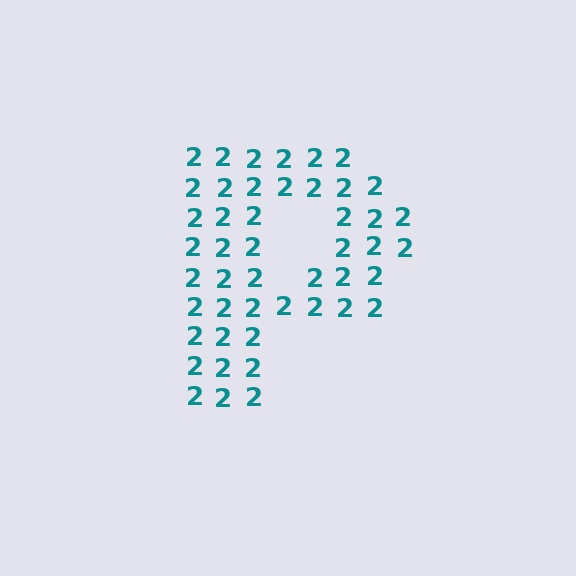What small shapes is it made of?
It is made of small digit 2's.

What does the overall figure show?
The overall figure shows the letter P.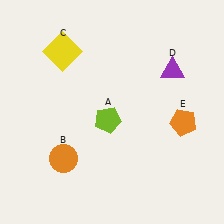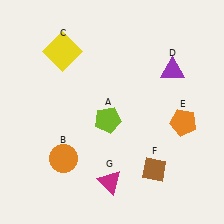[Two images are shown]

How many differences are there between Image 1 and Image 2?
There are 2 differences between the two images.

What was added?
A brown diamond (F), a magenta triangle (G) were added in Image 2.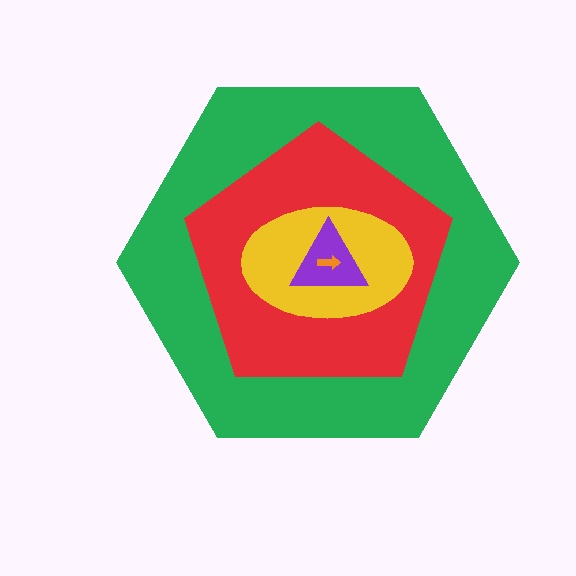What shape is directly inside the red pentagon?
The yellow ellipse.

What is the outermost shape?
The green hexagon.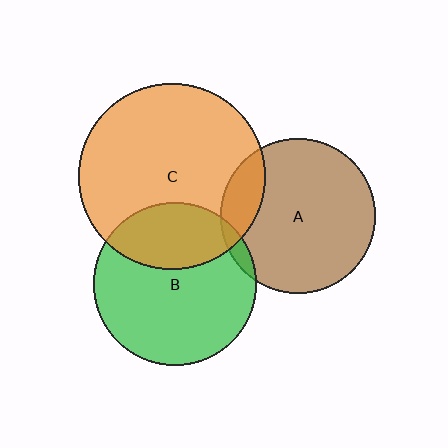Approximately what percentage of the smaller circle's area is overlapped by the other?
Approximately 5%.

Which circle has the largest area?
Circle C (orange).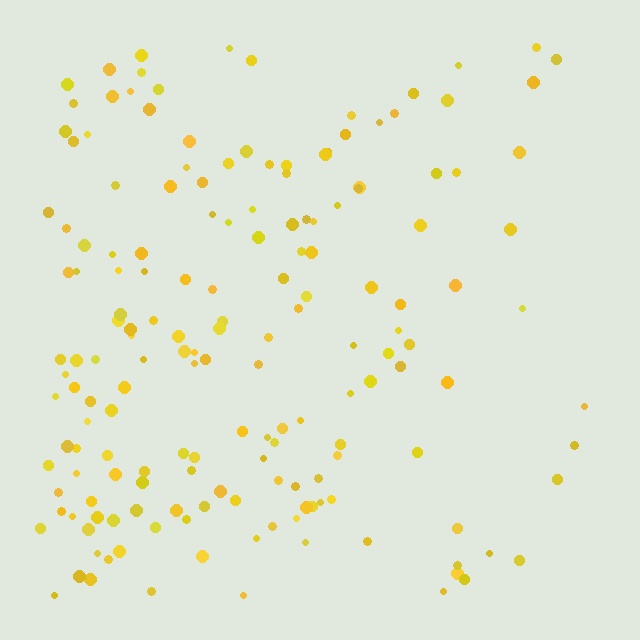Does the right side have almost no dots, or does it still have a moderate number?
Still a moderate number, just noticeably fewer than the left.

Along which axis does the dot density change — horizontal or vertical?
Horizontal.